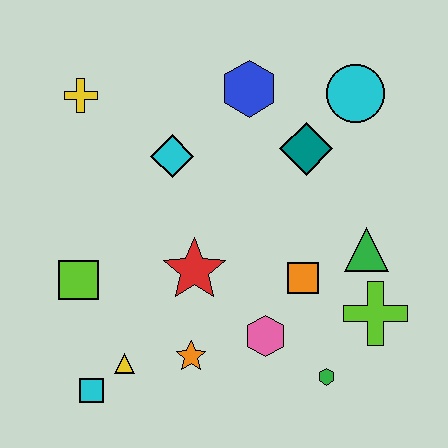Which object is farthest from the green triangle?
The yellow cross is farthest from the green triangle.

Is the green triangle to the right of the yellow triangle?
Yes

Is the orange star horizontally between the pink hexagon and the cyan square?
Yes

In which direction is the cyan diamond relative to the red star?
The cyan diamond is above the red star.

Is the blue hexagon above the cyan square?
Yes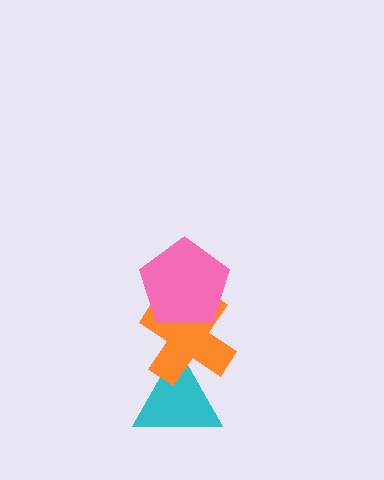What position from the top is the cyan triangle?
The cyan triangle is 3rd from the top.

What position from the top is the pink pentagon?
The pink pentagon is 1st from the top.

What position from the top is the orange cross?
The orange cross is 2nd from the top.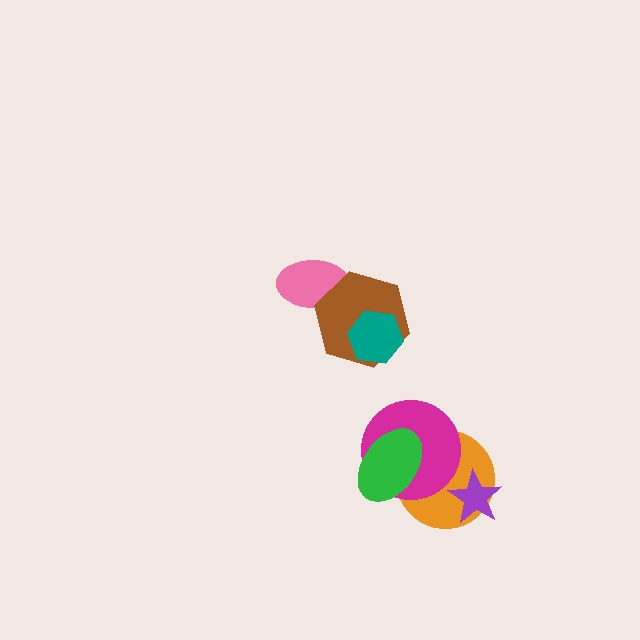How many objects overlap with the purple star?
1 object overlaps with the purple star.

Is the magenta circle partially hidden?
Yes, it is partially covered by another shape.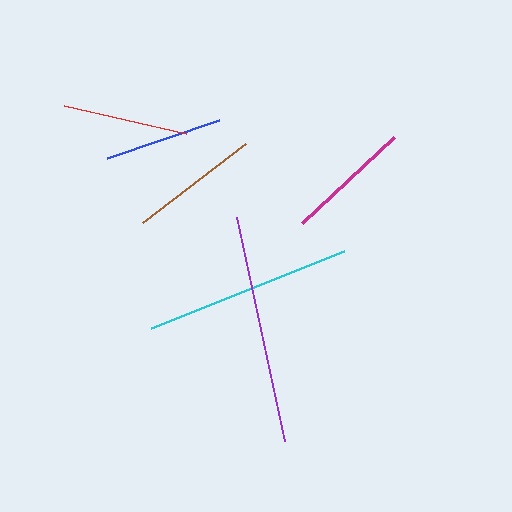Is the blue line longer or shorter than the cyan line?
The cyan line is longer than the blue line.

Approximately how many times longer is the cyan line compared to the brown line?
The cyan line is approximately 1.6 times the length of the brown line.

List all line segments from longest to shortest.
From longest to shortest: purple, cyan, brown, magenta, red, blue.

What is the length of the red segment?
The red segment is approximately 125 pixels long.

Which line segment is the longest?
The purple line is the longest at approximately 229 pixels.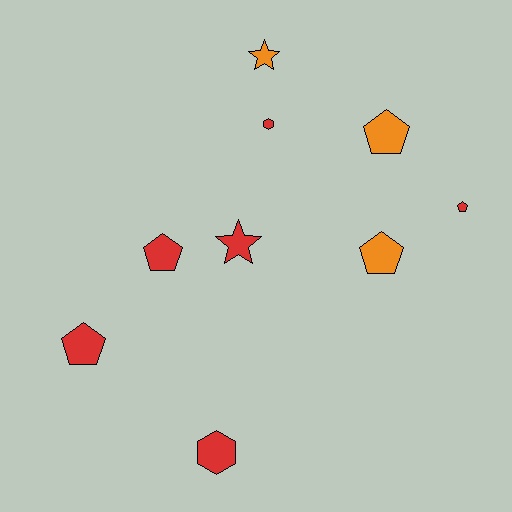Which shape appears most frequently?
Pentagon, with 5 objects.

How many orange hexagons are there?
There are no orange hexagons.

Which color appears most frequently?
Red, with 6 objects.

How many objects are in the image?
There are 9 objects.